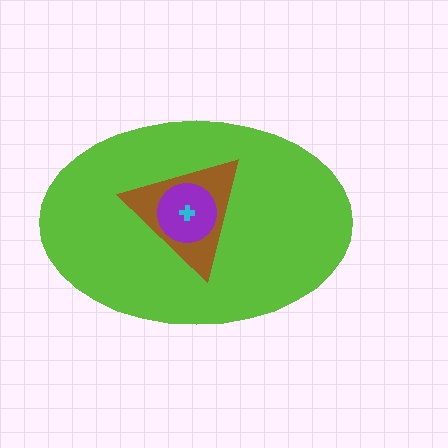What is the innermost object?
The cyan cross.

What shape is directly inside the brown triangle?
The purple circle.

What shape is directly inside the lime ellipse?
The brown triangle.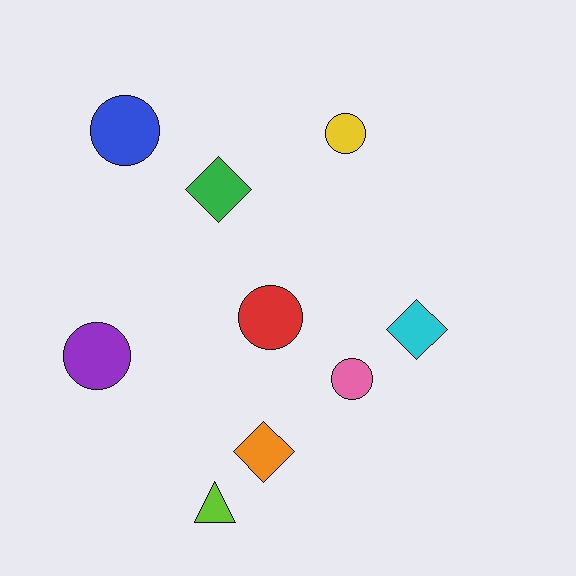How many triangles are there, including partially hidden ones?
There is 1 triangle.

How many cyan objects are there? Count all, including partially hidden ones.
There is 1 cyan object.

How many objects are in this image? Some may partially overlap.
There are 9 objects.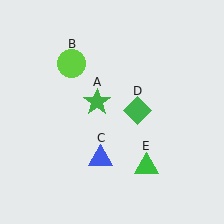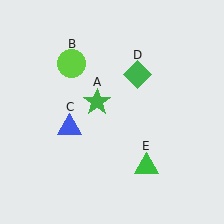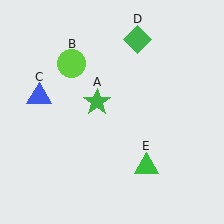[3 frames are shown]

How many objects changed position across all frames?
2 objects changed position: blue triangle (object C), green diamond (object D).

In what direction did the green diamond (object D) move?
The green diamond (object D) moved up.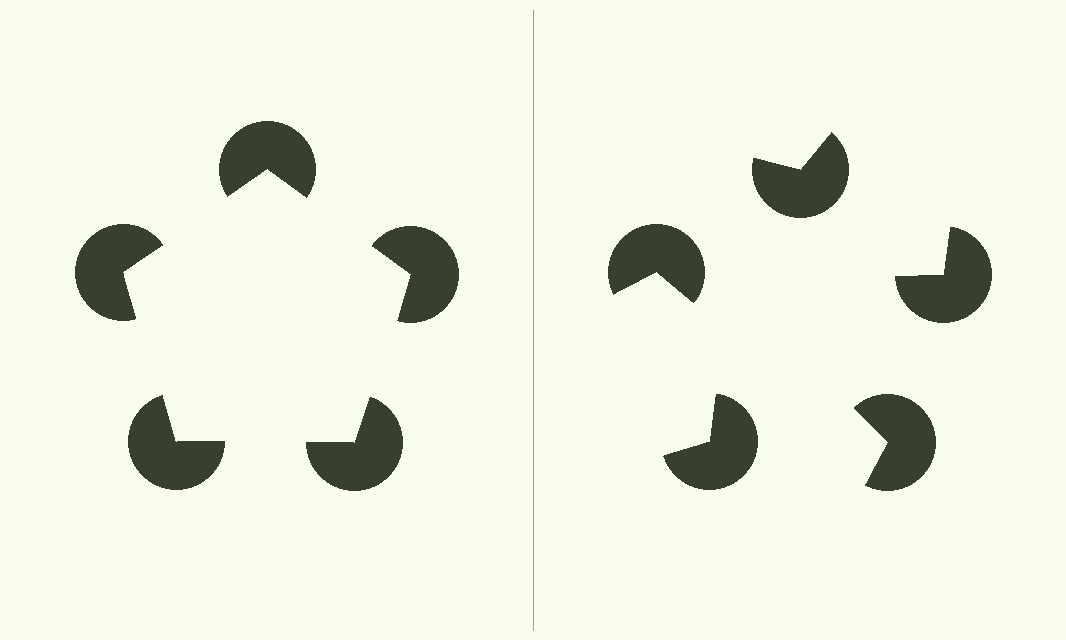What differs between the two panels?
The pac-man discs are positioned identically on both sides; only the wedge orientations differ. On the left they align to a pentagon; on the right they are misaligned.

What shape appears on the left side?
An illusory pentagon.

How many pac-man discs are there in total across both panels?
10 — 5 on each side.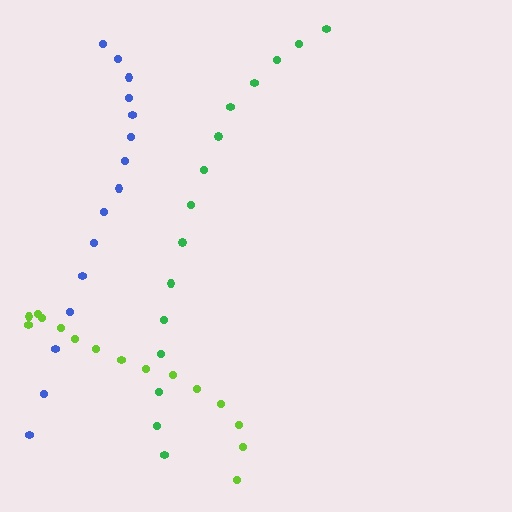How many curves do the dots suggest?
There are 3 distinct paths.